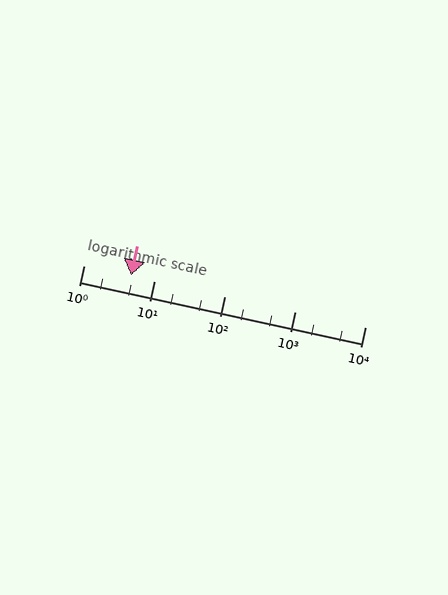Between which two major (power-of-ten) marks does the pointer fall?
The pointer is between 1 and 10.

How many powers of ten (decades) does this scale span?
The scale spans 4 decades, from 1 to 10000.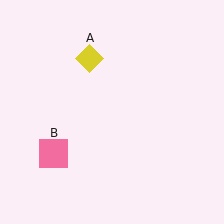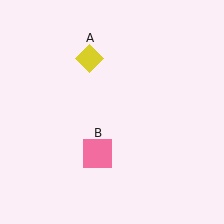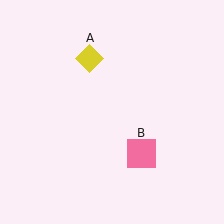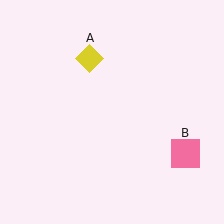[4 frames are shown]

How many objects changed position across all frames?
1 object changed position: pink square (object B).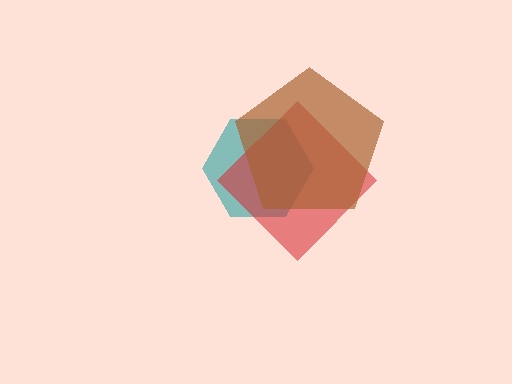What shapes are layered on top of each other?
The layered shapes are: a teal hexagon, a red diamond, a brown pentagon.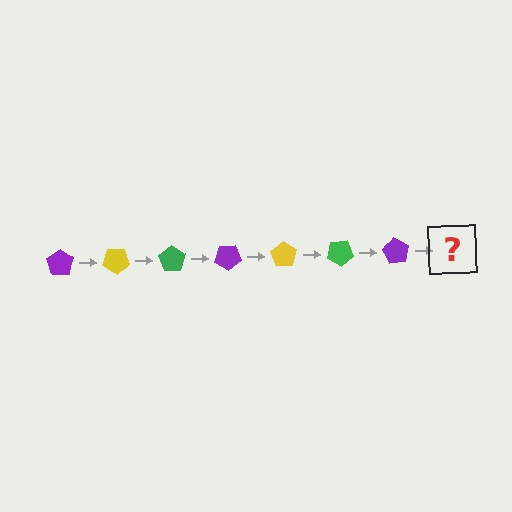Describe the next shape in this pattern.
It should be a yellow pentagon, rotated 245 degrees from the start.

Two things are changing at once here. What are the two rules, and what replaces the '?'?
The two rules are that it rotates 35 degrees each step and the color cycles through purple, yellow, and green. The '?' should be a yellow pentagon, rotated 245 degrees from the start.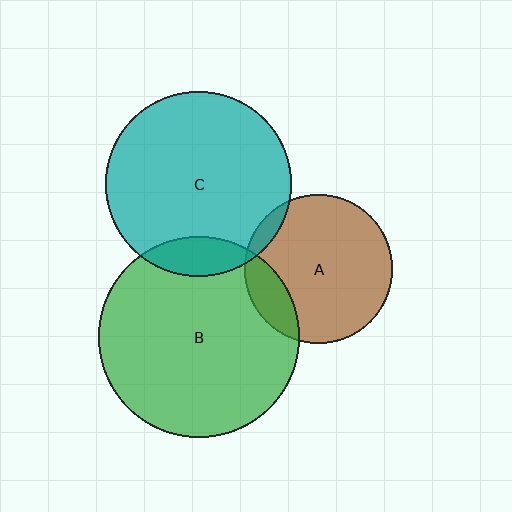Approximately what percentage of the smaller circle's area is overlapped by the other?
Approximately 5%.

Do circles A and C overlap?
Yes.